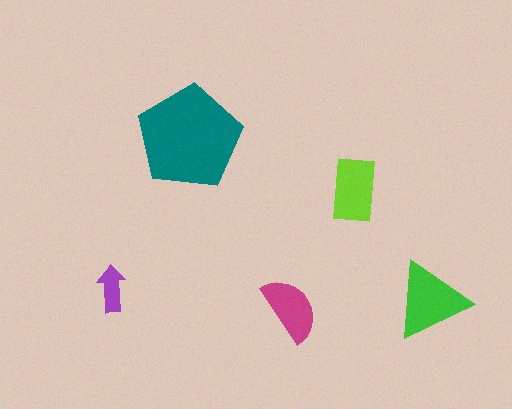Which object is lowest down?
The magenta semicircle is bottommost.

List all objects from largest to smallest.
The teal pentagon, the green triangle, the lime rectangle, the magenta semicircle, the purple arrow.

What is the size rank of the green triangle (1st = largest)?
2nd.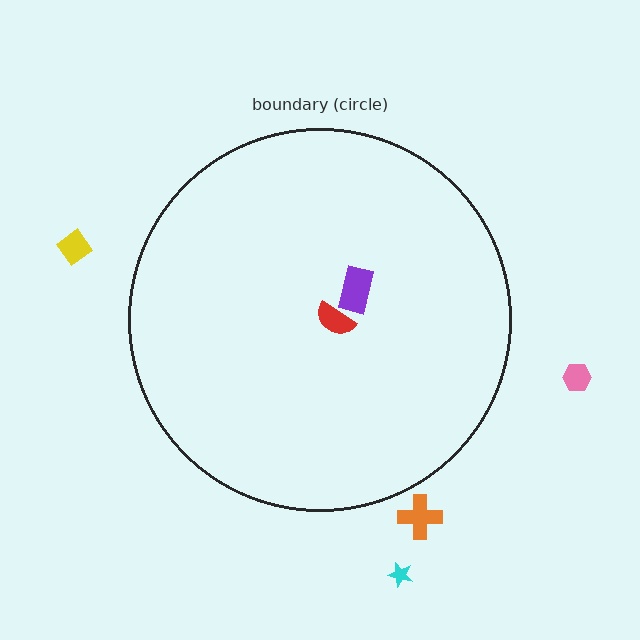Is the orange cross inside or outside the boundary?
Outside.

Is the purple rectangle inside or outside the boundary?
Inside.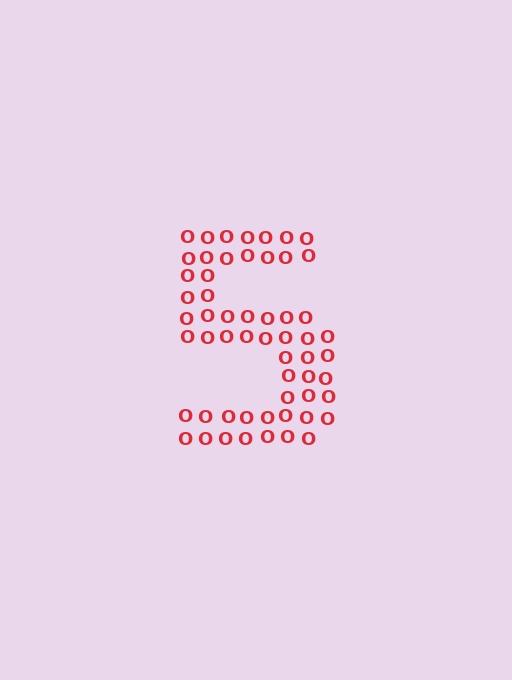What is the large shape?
The large shape is the digit 5.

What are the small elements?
The small elements are letter O's.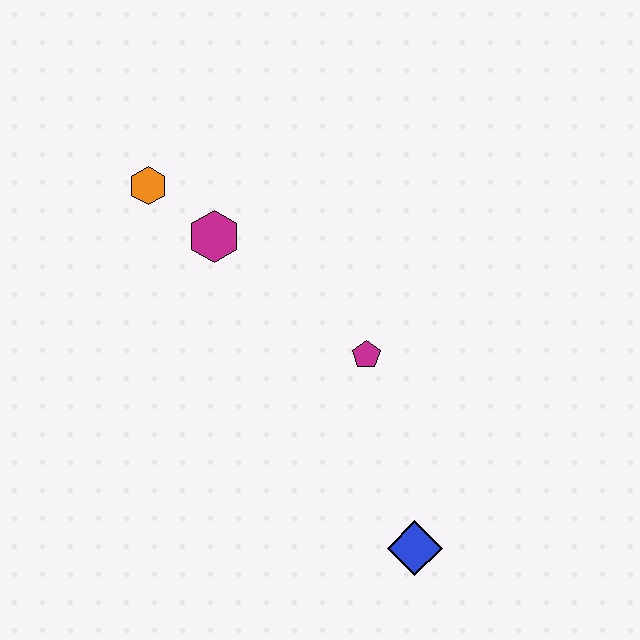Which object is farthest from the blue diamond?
The orange hexagon is farthest from the blue diamond.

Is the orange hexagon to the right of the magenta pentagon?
No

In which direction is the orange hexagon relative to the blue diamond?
The orange hexagon is above the blue diamond.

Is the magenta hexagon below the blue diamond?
No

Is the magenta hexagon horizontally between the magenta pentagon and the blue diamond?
No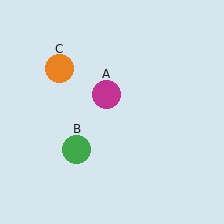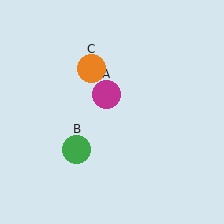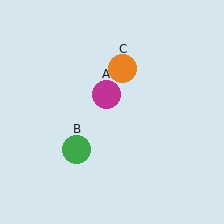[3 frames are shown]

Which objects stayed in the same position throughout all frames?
Magenta circle (object A) and green circle (object B) remained stationary.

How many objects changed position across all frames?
1 object changed position: orange circle (object C).